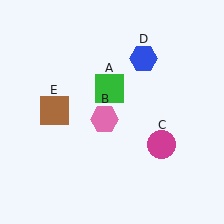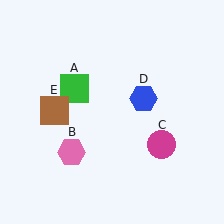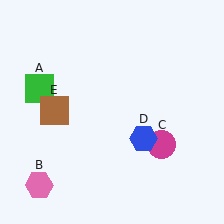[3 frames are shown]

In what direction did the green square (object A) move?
The green square (object A) moved left.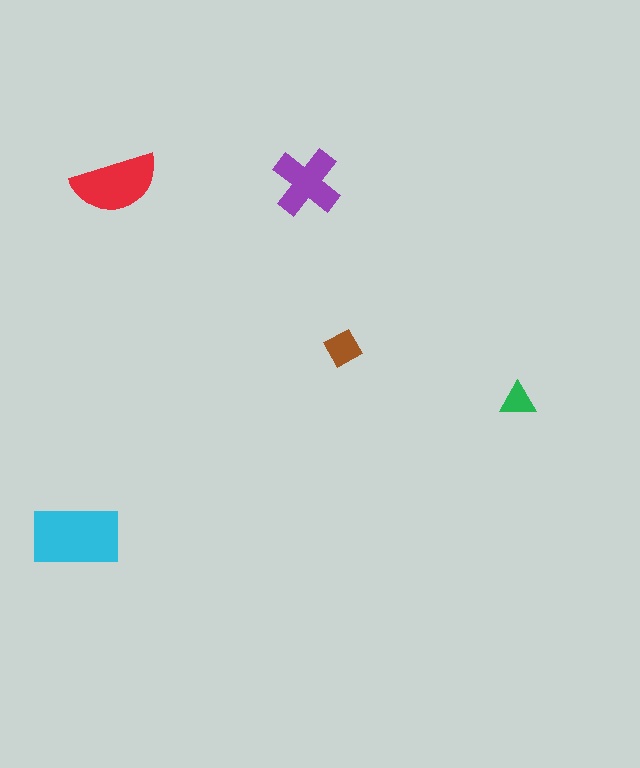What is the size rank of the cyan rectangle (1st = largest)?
1st.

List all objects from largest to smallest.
The cyan rectangle, the red semicircle, the purple cross, the brown diamond, the green triangle.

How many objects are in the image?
There are 5 objects in the image.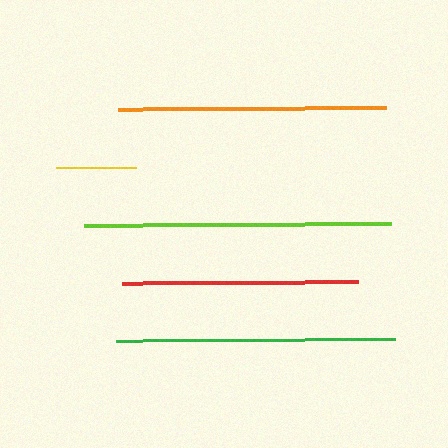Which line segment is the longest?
The lime line is the longest at approximately 307 pixels.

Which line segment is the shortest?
The yellow line is the shortest at approximately 81 pixels.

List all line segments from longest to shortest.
From longest to shortest: lime, green, orange, red, yellow.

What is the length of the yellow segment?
The yellow segment is approximately 81 pixels long.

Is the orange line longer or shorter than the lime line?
The lime line is longer than the orange line.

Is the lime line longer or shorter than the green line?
The lime line is longer than the green line.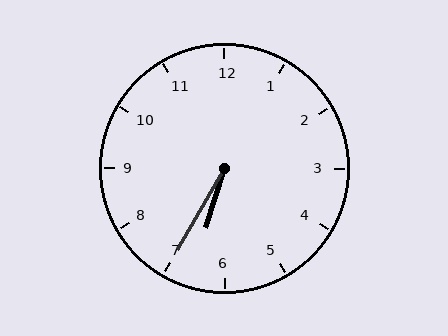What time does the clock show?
6:35.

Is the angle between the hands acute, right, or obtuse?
It is acute.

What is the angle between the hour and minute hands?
Approximately 12 degrees.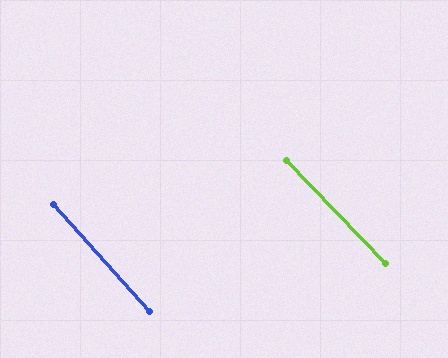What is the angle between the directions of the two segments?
Approximately 2 degrees.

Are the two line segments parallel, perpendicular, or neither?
Parallel — their directions differ by only 1.7°.